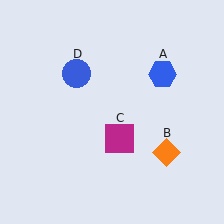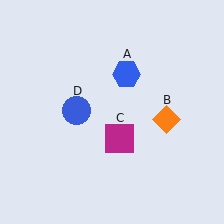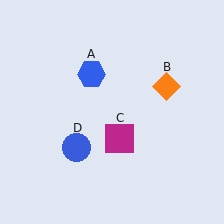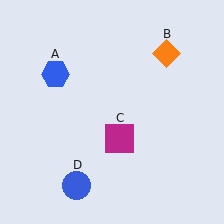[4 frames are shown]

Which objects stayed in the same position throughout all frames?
Magenta square (object C) remained stationary.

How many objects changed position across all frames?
3 objects changed position: blue hexagon (object A), orange diamond (object B), blue circle (object D).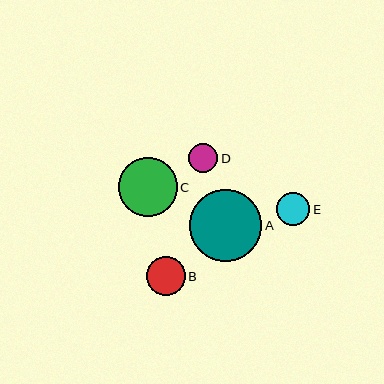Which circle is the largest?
Circle A is the largest with a size of approximately 72 pixels.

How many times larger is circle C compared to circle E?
Circle C is approximately 1.8 times the size of circle E.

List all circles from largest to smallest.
From largest to smallest: A, C, B, E, D.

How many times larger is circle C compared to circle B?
Circle C is approximately 1.5 times the size of circle B.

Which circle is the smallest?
Circle D is the smallest with a size of approximately 29 pixels.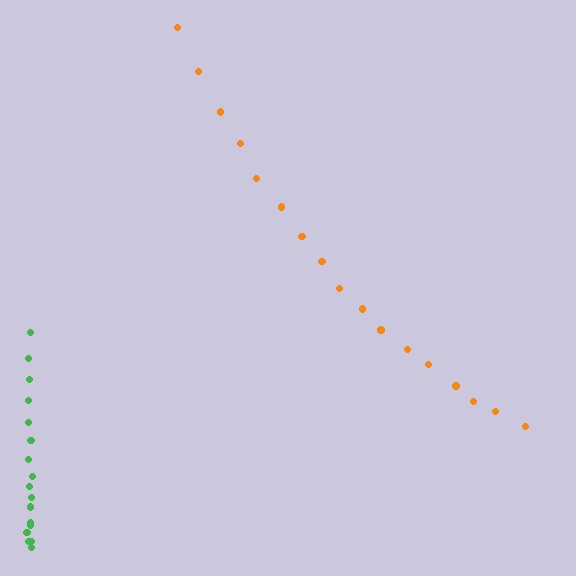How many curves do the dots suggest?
There are 2 distinct paths.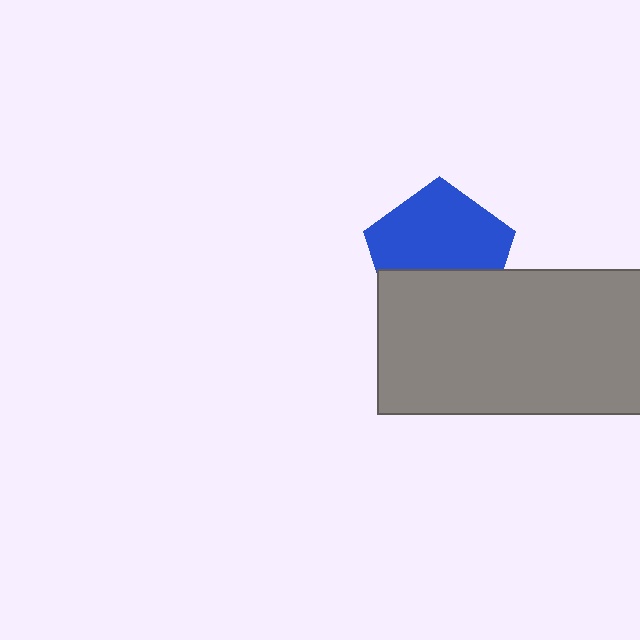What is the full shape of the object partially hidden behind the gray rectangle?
The partially hidden object is a blue pentagon.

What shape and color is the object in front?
The object in front is a gray rectangle.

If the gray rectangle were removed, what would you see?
You would see the complete blue pentagon.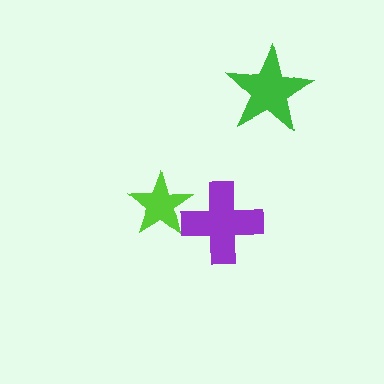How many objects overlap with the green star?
0 objects overlap with the green star.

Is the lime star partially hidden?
No, no other shape covers it.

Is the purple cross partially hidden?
Yes, it is partially covered by another shape.